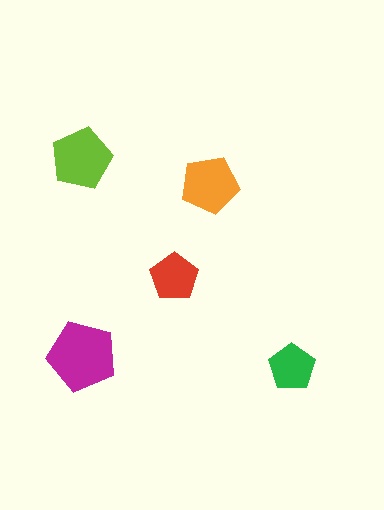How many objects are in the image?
There are 5 objects in the image.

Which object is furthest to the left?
The lime pentagon is leftmost.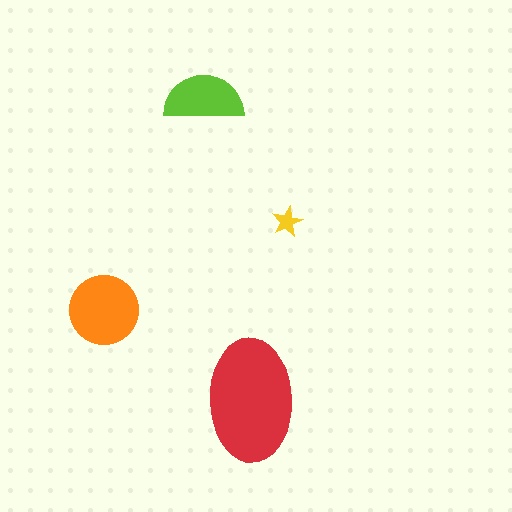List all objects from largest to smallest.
The red ellipse, the orange circle, the lime semicircle, the yellow star.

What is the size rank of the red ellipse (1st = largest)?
1st.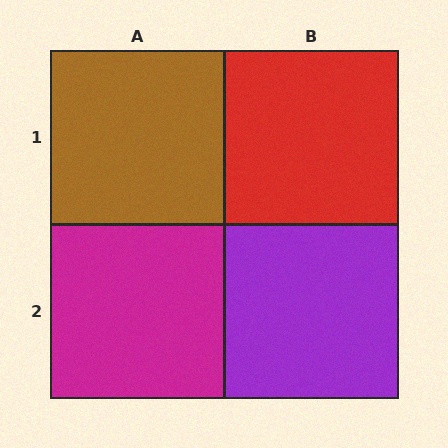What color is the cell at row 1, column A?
Brown.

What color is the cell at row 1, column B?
Red.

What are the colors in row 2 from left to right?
Magenta, purple.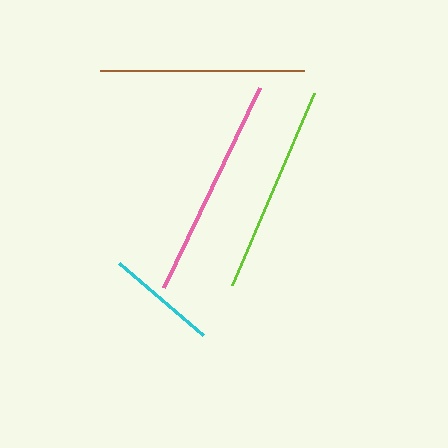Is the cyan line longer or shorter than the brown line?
The brown line is longer than the cyan line.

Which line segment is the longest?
The pink line is the longest at approximately 222 pixels.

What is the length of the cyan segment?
The cyan segment is approximately 111 pixels long.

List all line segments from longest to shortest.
From longest to shortest: pink, lime, brown, cyan.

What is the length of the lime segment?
The lime segment is approximately 210 pixels long.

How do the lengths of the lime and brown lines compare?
The lime and brown lines are approximately the same length.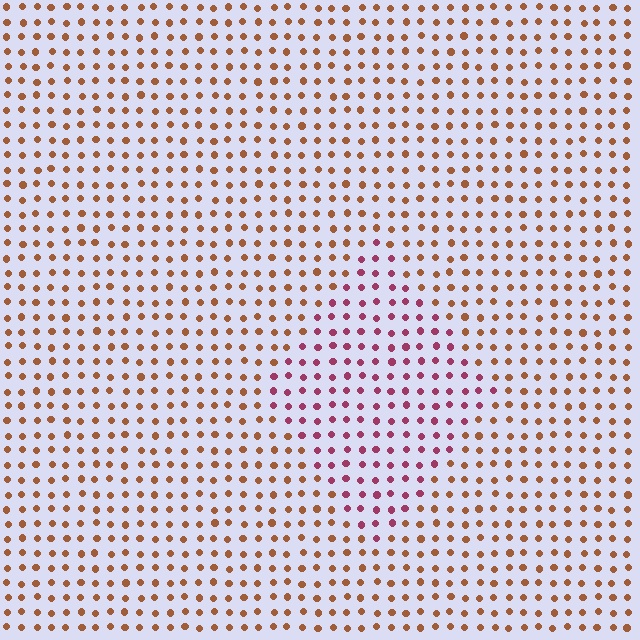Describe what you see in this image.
The image is filled with small brown elements in a uniform arrangement. A diamond-shaped region is visible where the elements are tinted to a slightly different hue, forming a subtle color boundary.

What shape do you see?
I see a diamond.